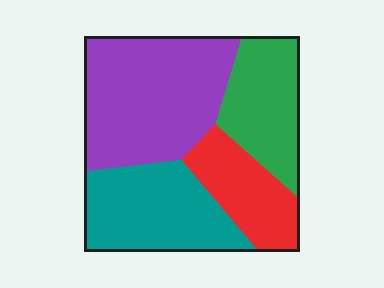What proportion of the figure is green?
Green takes up about one fifth (1/5) of the figure.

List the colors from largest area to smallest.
From largest to smallest: purple, teal, green, red.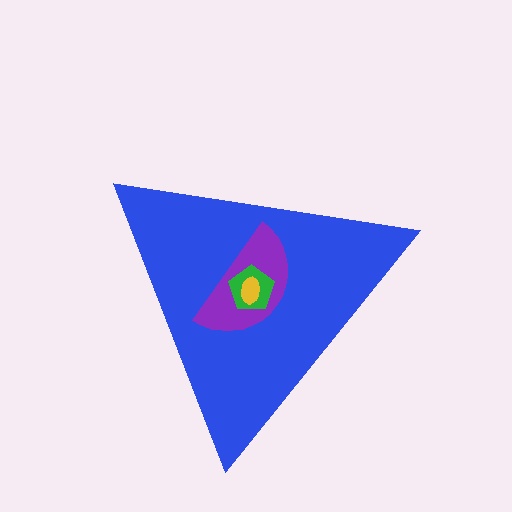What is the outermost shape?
The blue triangle.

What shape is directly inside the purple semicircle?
The green pentagon.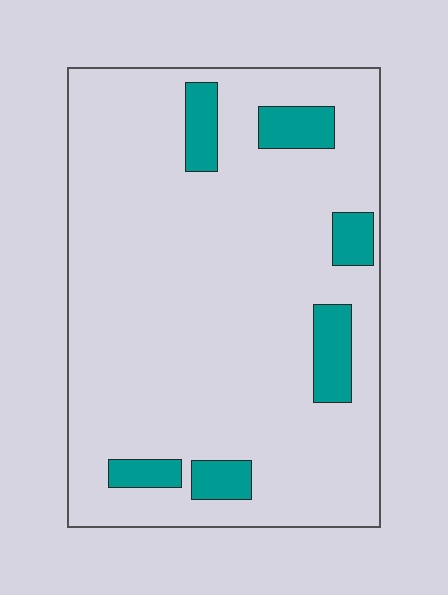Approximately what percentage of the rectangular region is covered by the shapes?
Approximately 10%.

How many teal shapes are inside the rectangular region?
6.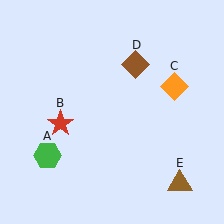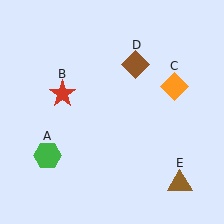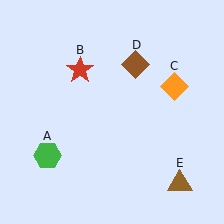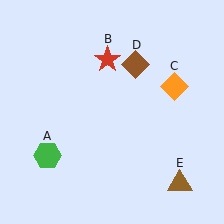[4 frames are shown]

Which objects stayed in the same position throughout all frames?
Green hexagon (object A) and orange diamond (object C) and brown diamond (object D) and brown triangle (object E) remained stationary.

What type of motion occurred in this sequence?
The red star (object B) rotated clockwise around the center of the scene.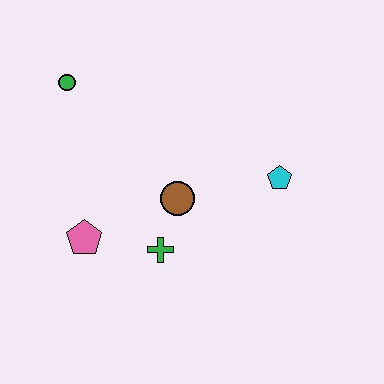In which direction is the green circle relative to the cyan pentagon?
The green circle is to the left of the cyan pentagon.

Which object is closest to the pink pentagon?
The green cross is closest to the pink pentagon.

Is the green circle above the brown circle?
Yes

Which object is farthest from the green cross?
The green circle is farthest from the green cross.